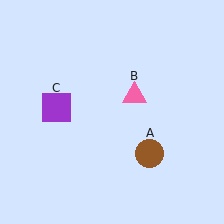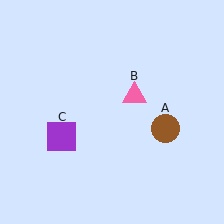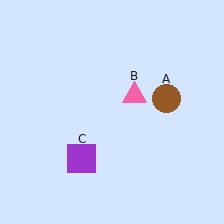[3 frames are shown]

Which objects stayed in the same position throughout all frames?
Pink triangle (object B) remained stationary.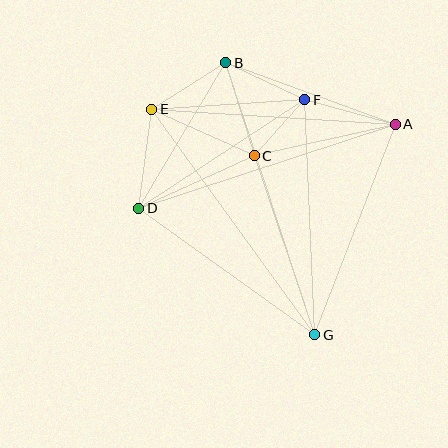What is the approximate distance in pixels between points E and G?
The distance between E and G is approximately 278 pixels.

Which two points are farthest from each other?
Points B and G are farthest from each other.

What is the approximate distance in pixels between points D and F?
The distance between D and F is approximately 198 pixels.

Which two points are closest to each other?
Points C and F are closest to each other.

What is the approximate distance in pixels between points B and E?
The distance between B and E is approximately 87 pixels.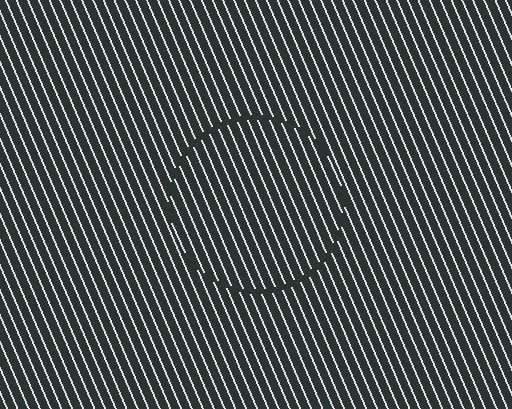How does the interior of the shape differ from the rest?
The interior of the shape contains the same grating, shifted by half a period — the contour is defined by the phase discontinuity where line-ends from the inner and outer gratings abut.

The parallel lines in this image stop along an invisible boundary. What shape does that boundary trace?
An illusory circle. The interior of the shape contains the same grating, shifted by half a period — the contour is defined by the phase discontinuity where line-ends from the inner and outer gratings abut.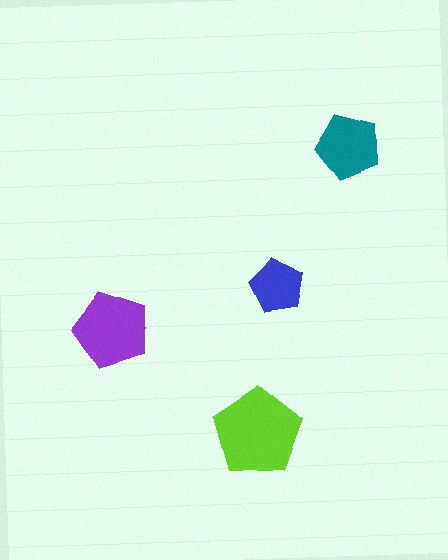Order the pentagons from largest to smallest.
the lime one, the purple one, the teal one, the blue one.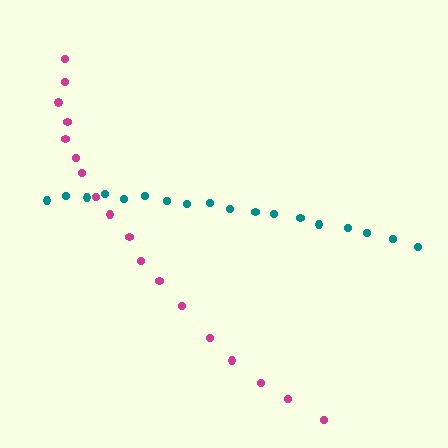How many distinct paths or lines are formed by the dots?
There are 2 distinct paths.